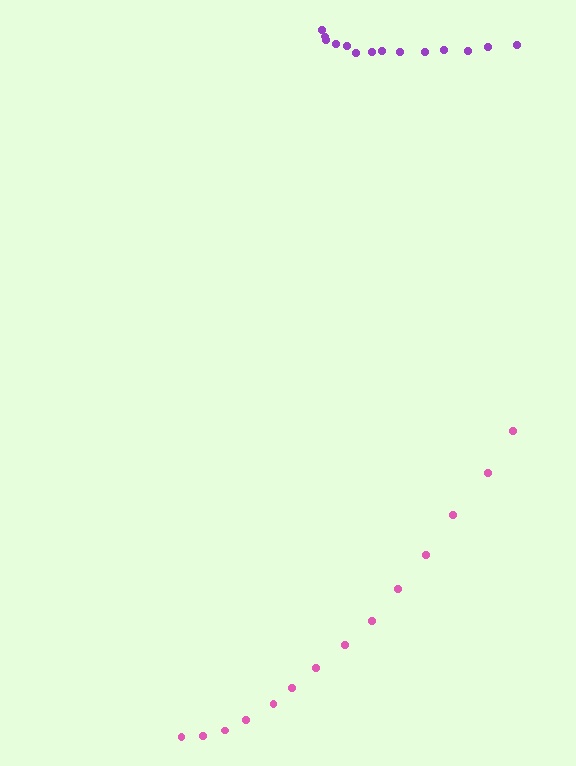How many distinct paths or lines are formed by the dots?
There are 2 distinct paths.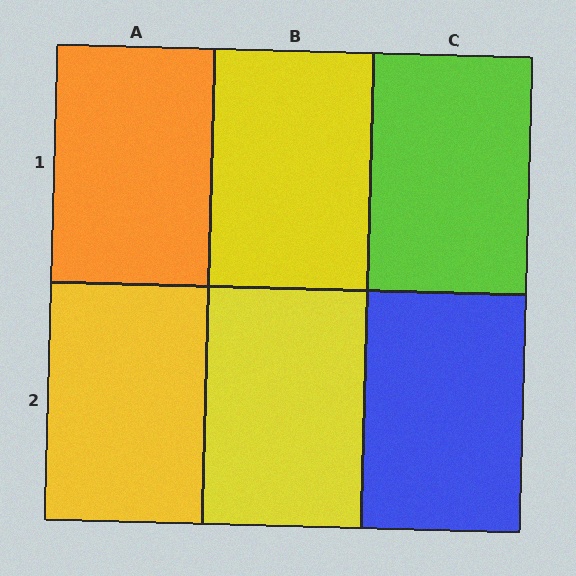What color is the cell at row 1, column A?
Orange.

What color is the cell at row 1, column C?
Lime.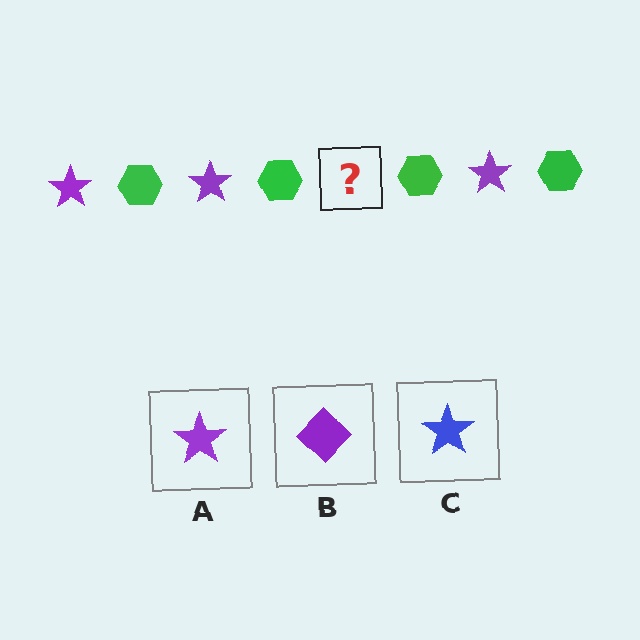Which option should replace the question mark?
Option A.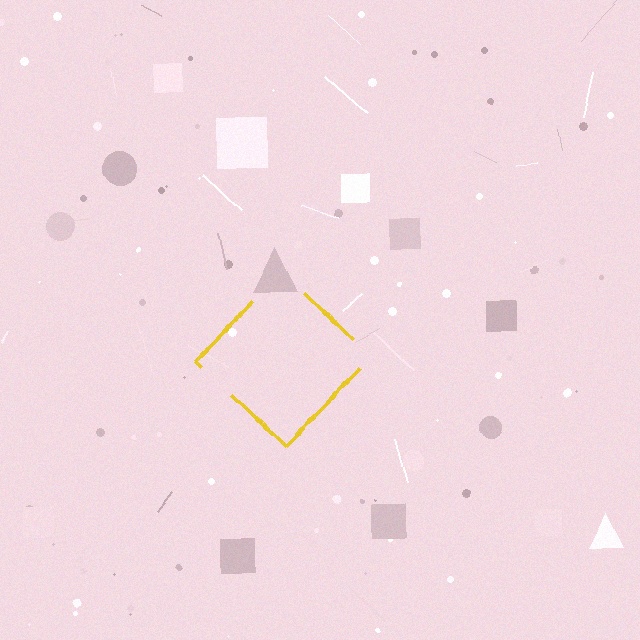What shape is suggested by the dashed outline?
The dashed outline suggests a diamond.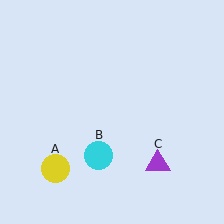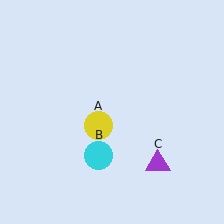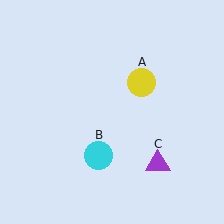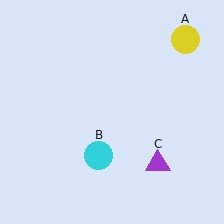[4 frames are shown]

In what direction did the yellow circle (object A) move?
The yellow circle (object A) moved up and to the right.